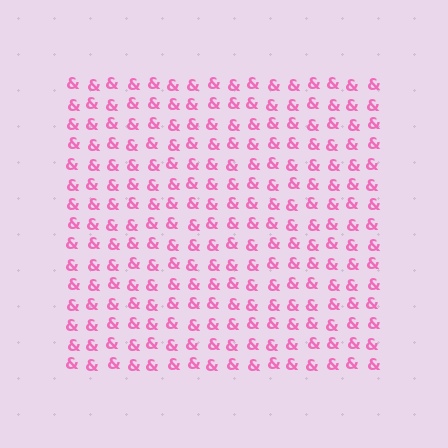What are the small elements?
The small elements are ampersands.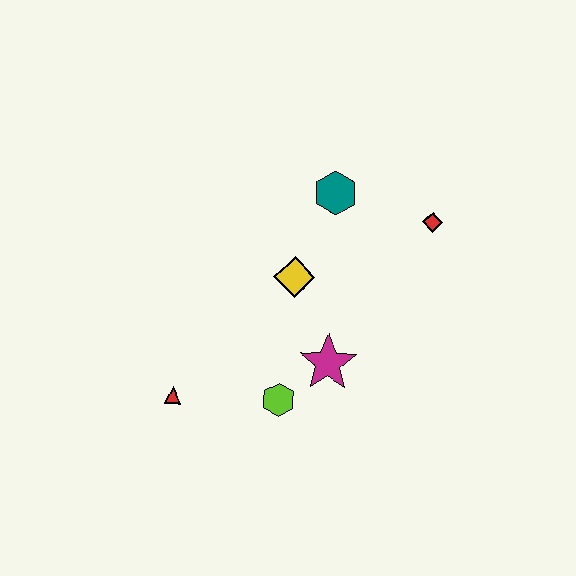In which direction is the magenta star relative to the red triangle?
The magenta star is to the right of the red triangle.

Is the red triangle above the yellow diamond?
No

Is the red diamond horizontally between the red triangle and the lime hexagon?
No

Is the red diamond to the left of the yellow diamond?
No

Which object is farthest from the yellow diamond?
The red triangle is farthest from the yellow diamond.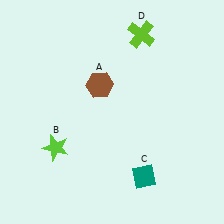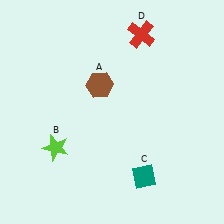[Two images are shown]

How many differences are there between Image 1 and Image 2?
There is 1 difference between the two images.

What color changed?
The cross (D) changed from lime in Image 1 to red in Image 2.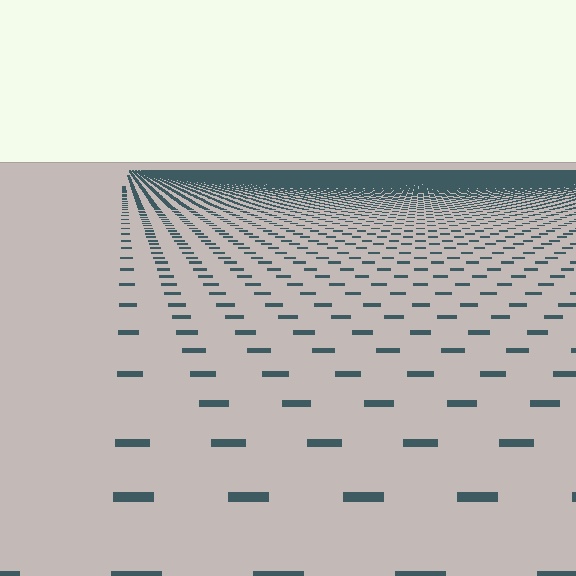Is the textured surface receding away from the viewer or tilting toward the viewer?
The surface is receding away from the viewer. Texture elements get smaller and denser toward the top.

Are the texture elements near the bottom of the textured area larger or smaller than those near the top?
Larger. Near the bottom, elements are closer to the viewer and appear at a bigger on-screen size.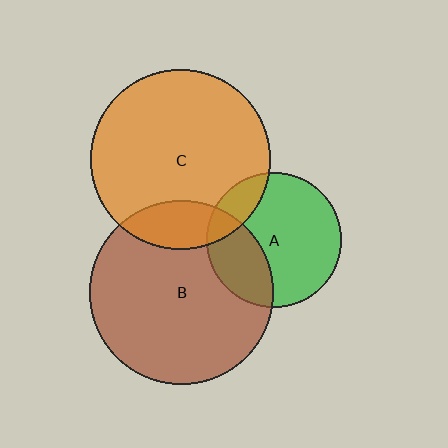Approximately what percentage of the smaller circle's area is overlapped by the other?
Approximately 30%.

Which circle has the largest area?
Circle B (brown).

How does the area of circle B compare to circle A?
Approximately 1.9 times.